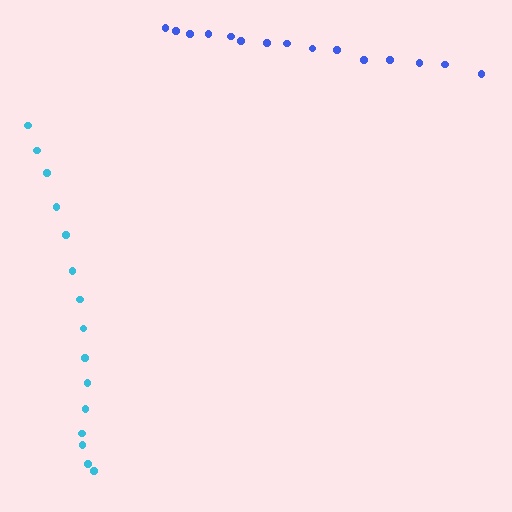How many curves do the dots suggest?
There are 2 distinct paths.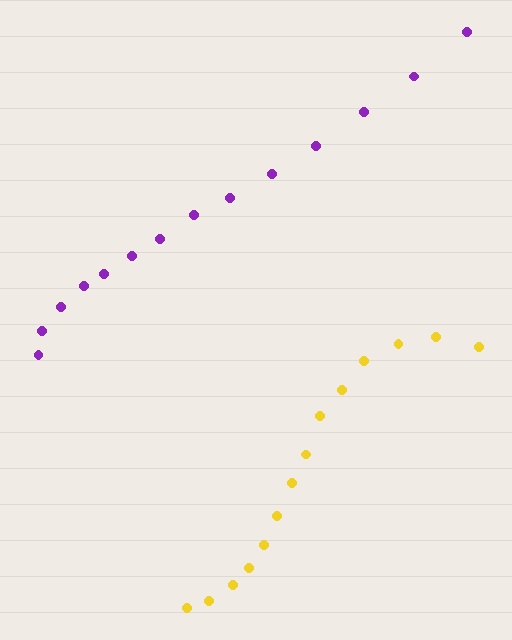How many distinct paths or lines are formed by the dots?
There are 2 distinct paths.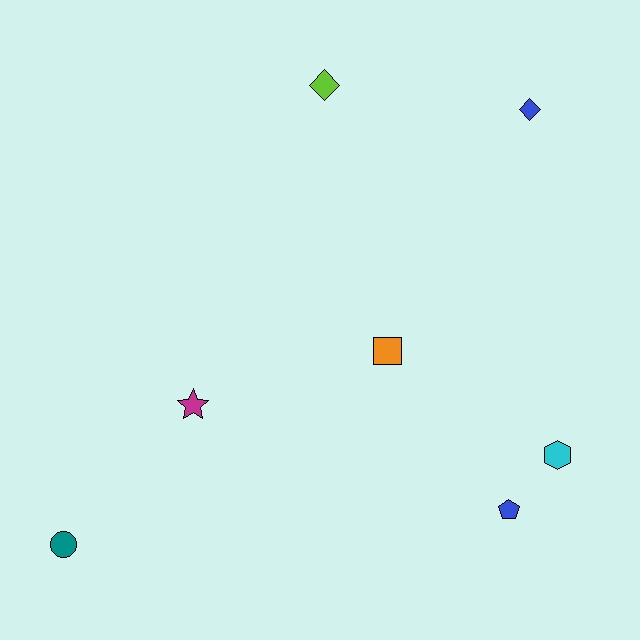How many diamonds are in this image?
There are 2 diamonds.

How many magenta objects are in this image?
There is 1 magenta object.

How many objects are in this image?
There are 7 objects.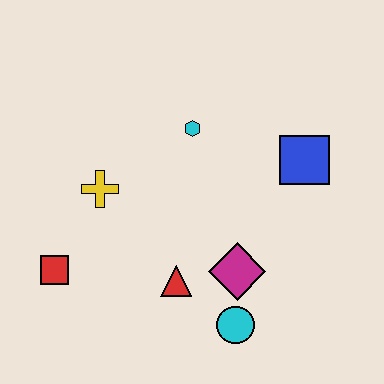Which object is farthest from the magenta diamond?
The red square is farthest from the magenta diamond.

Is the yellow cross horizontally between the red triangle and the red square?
Yes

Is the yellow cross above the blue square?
No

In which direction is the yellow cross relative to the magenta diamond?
The yellow cross is to the left of the magenta diamond.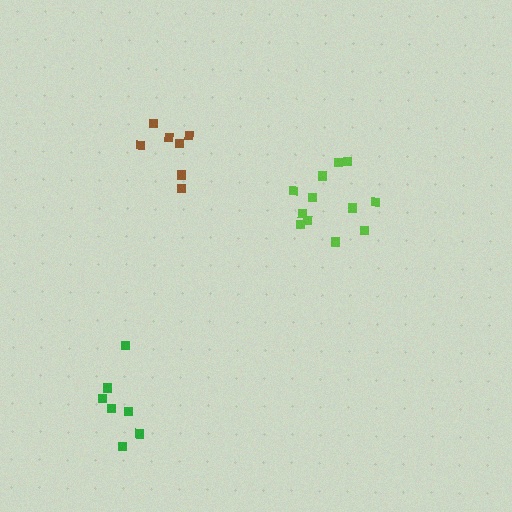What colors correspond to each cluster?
The clusters are colored: green, brown, lime.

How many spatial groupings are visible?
There are 3 spatial groupings.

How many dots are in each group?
Group 1: 7 dots, Group 2: 7 dots, Group 3: 12 dots (26 total).